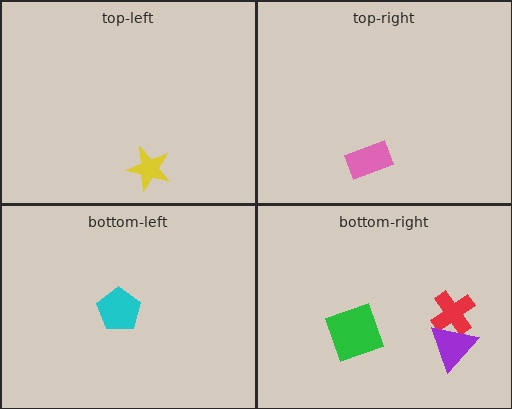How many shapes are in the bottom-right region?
3.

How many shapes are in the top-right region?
1.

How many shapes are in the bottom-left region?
1.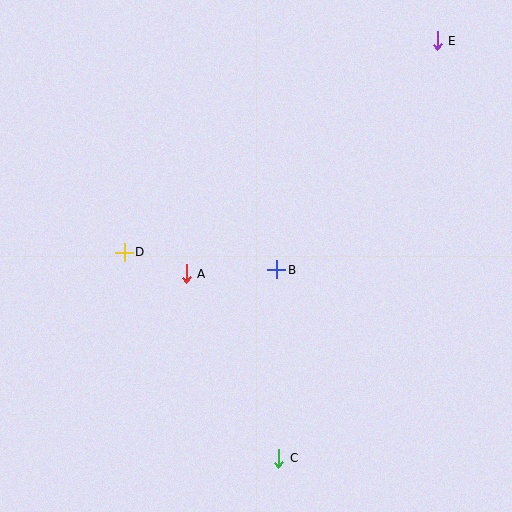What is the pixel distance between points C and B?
The distance between C and B is 188 pixels.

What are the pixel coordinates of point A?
Point A is at (186, 274).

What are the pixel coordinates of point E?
Point E is at (437, 41).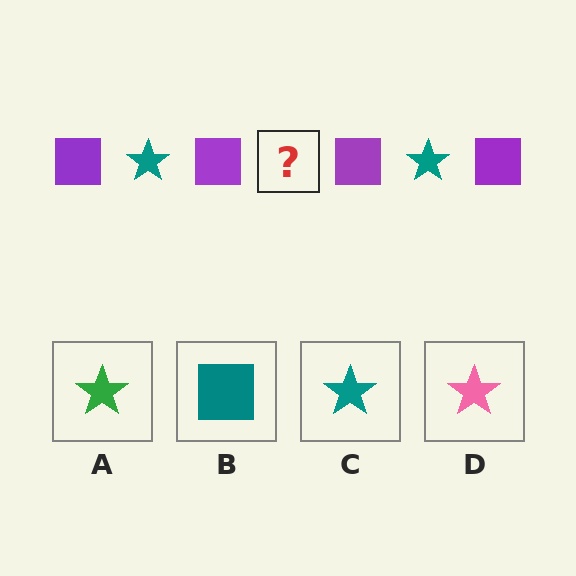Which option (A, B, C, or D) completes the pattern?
C.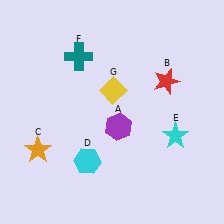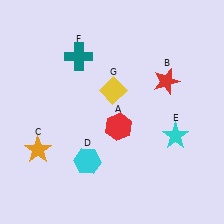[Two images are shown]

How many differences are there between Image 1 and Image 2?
There is 1 difference between the two images.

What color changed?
The hexagon (A) changed from purple in Image 1 to red in Image 2.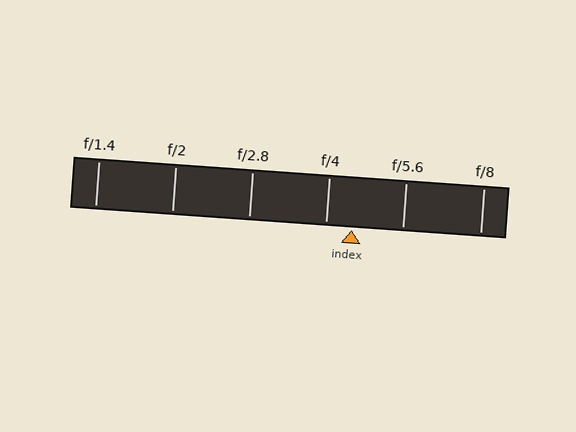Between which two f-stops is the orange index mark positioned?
The index mark is between f/4 and f/5.6.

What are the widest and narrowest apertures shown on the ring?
The widest aperture shown is f/1.4 and the narrowest is f/8.